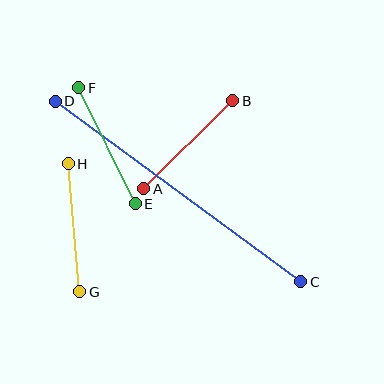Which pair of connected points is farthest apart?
Points C and D are farthest apart.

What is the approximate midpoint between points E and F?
The midpoint is at approximately (107, 146) pixels.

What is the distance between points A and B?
The distance is approximately 125 pixels.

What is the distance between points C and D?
The distance is approximately 305 pixels.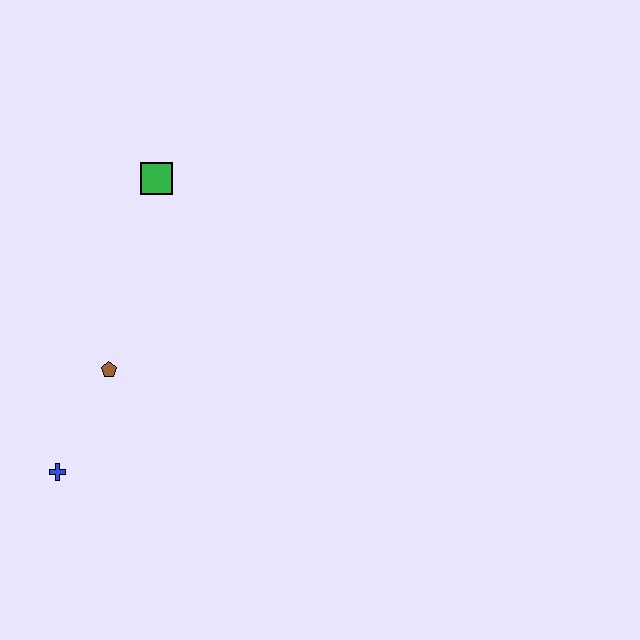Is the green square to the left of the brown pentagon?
No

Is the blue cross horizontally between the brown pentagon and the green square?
No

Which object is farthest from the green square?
The blue cross is farthest from the green square.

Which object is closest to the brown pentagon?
The blue cross is closest to the brown pentagon.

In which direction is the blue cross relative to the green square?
The blue cross is below the green square.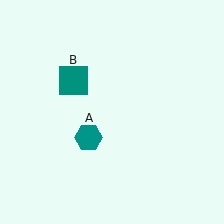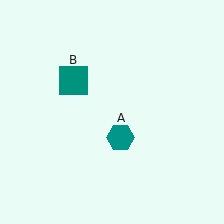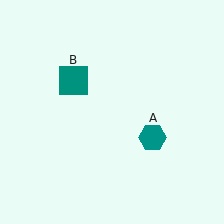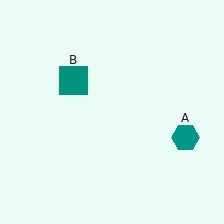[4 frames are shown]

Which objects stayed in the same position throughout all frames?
Teal square (object B) remained stationary.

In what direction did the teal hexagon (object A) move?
The teal hexagon (object A) moved right.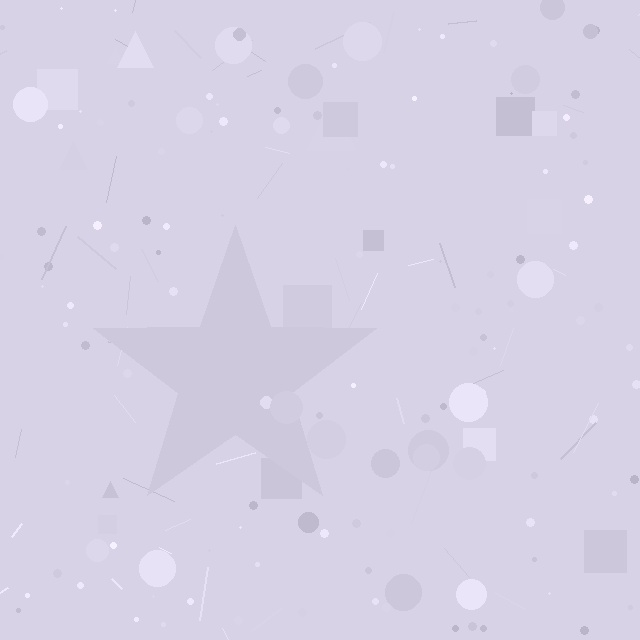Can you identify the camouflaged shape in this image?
The camouflaged shape is a star.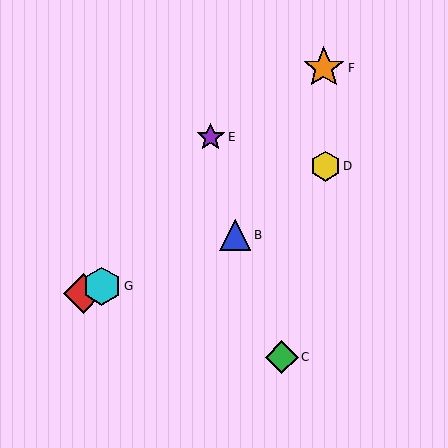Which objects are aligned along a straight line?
Objects A, B, G are aligned along a straight line.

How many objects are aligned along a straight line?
3 objects (A, B, G) are aligned along a straight line.